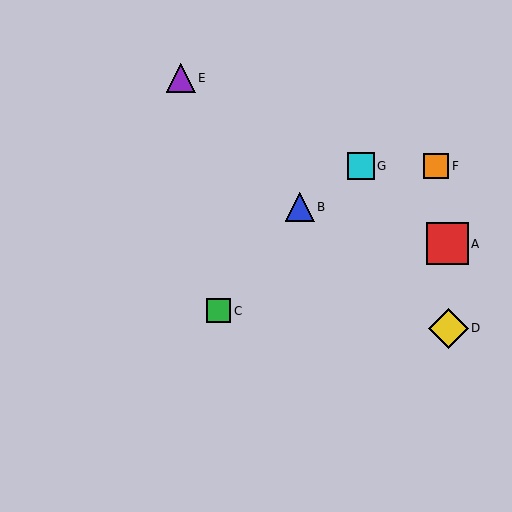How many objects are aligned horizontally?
2 objects (F, G) are aligned horizontally.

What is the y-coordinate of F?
Object F is at y≈166.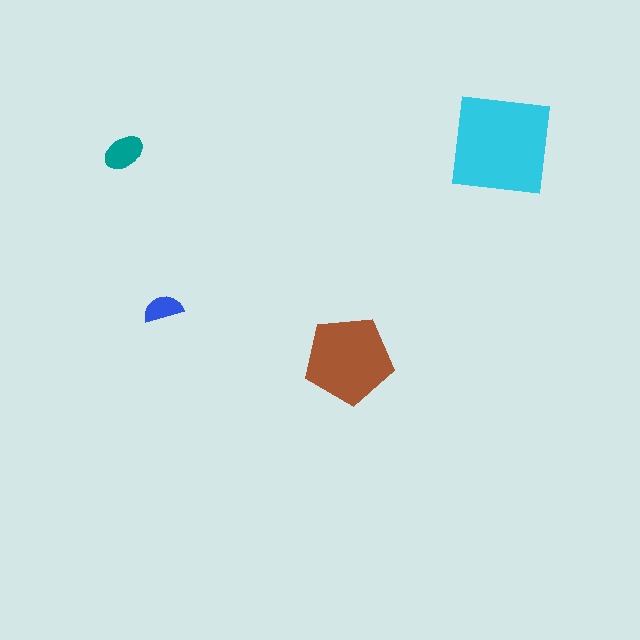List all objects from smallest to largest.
The blue semicircle, the teal ellipse, the brown pentagon, the cyan square.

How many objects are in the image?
There are 4 objects in the image.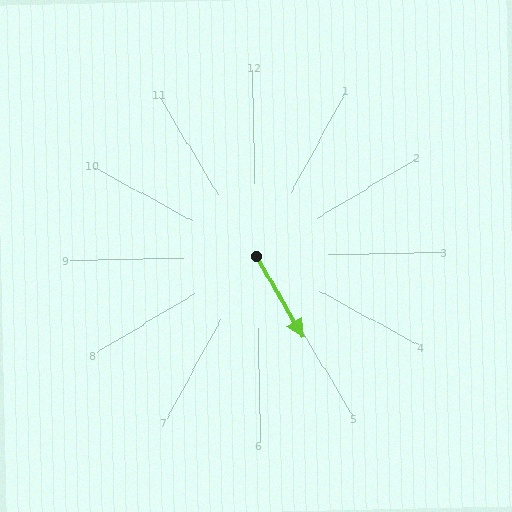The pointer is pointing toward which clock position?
Roughly 5 o'clock.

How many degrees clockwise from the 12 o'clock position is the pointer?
Approximately 151 degrees.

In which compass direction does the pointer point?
Southeast.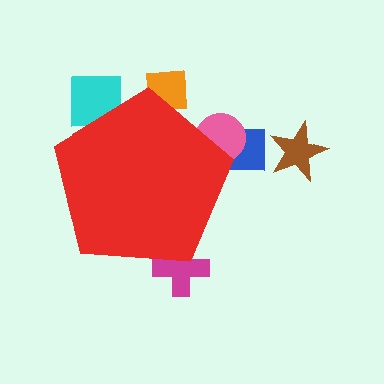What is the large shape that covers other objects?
A red pentagon.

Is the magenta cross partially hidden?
Yes, the magenta cross is partially hidden behind the red pentagon.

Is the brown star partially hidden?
No, the brown star is fully visible.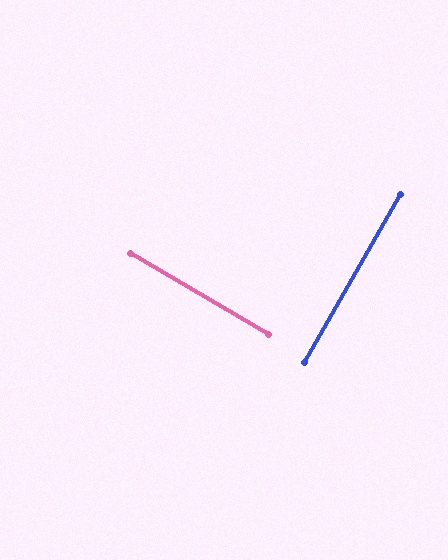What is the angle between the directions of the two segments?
Approximately 89 degrees.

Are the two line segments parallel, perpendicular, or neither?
Perpendicular — they meet at approximately 89°.